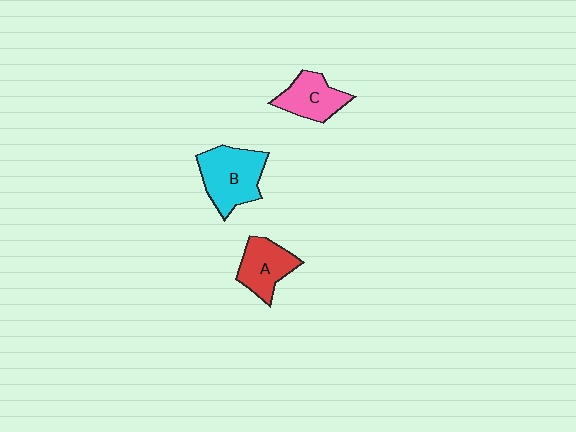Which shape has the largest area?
Shape B (cyan).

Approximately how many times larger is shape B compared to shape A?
Approximately 1.4 times.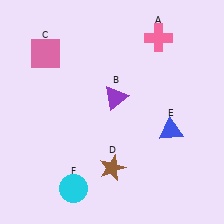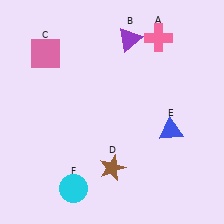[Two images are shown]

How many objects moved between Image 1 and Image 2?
1 object moved between the two images.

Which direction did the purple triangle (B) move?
The purple triangle (B) moved up.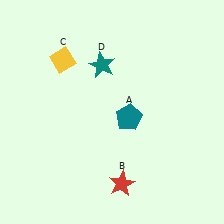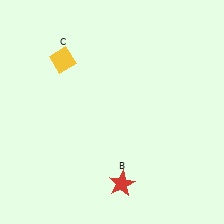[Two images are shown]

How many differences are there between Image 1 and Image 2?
There are 2 differences between the two images.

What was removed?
The teal pentagon (A), the teal star (D) were removed in Image 2.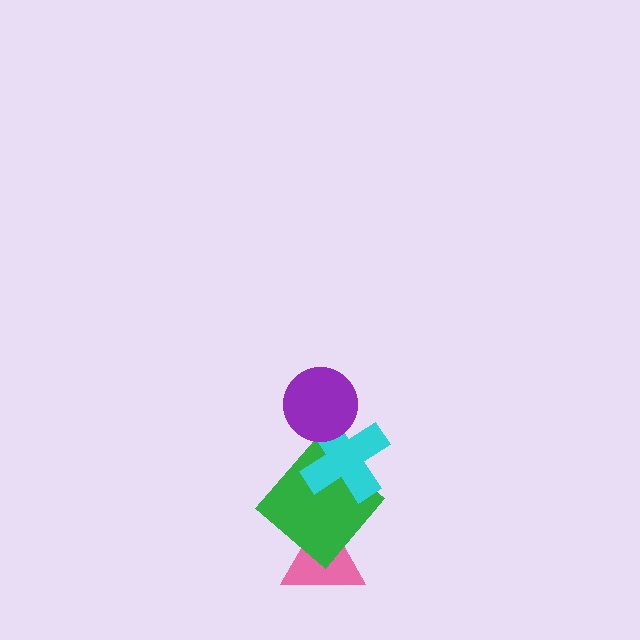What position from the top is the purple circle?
The purple circle is 1st from the top.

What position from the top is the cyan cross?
The cyan cross is 2nd from the top.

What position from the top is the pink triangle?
The pink triangle is 4th from the top.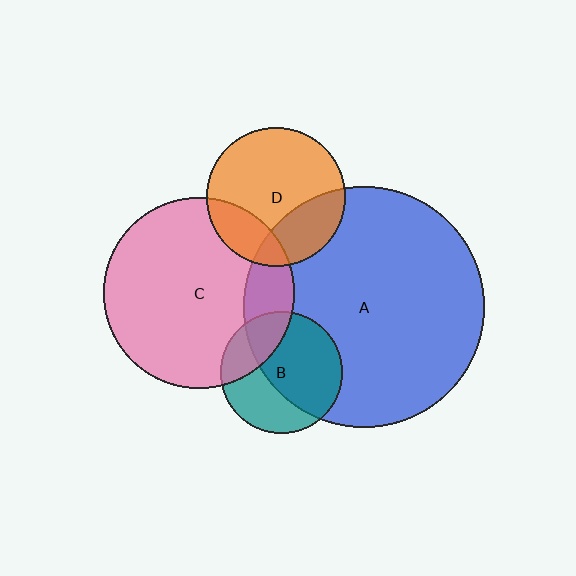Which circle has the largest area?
Circle A (blue).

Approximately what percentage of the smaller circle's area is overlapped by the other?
Approximately 60%.